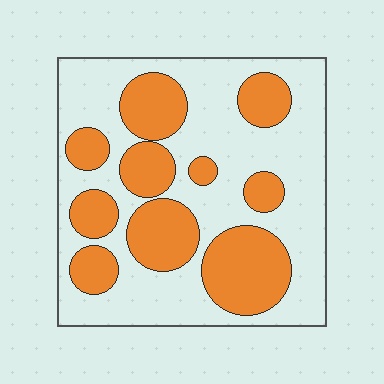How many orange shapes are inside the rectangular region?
10.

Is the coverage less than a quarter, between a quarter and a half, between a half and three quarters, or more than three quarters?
Between a quarter and a half.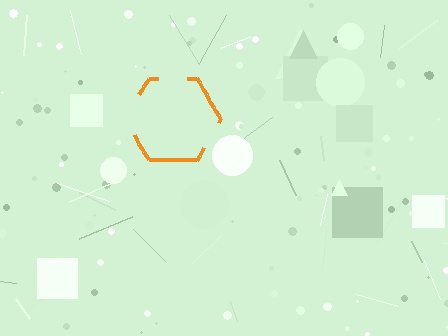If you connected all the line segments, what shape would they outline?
They would outline a hexagon.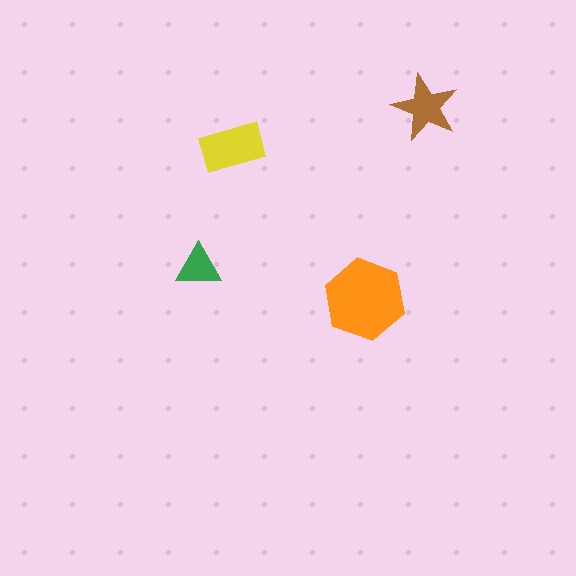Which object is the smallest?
The green triangle.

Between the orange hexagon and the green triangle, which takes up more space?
The orange hexagon.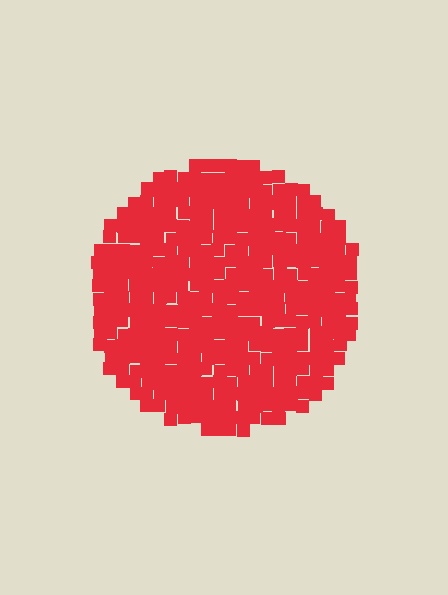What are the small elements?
The small elements are squares.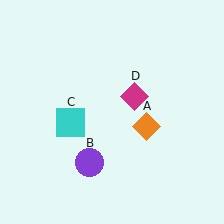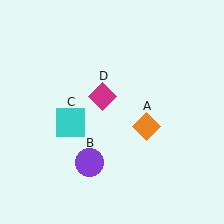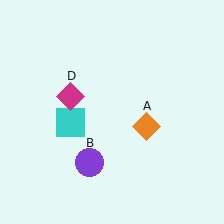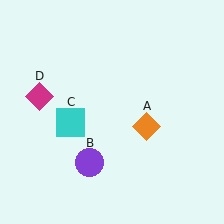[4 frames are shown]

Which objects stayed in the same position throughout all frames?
Orange diamond (object A) and purple circle (object B) and cyan square (object C) remained stationary.